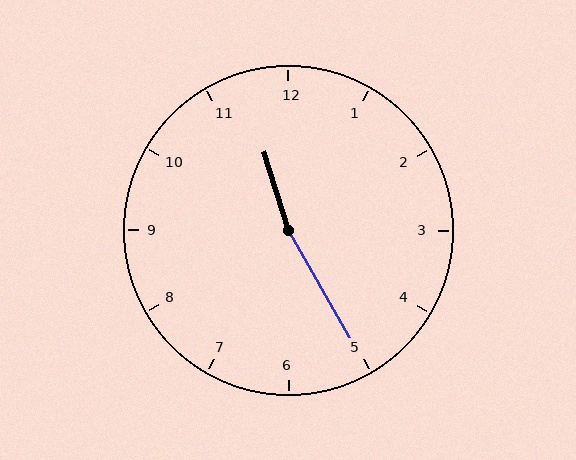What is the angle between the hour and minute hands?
Approximately 168 degrees.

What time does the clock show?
11:25.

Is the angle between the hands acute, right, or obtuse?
It is obtuse.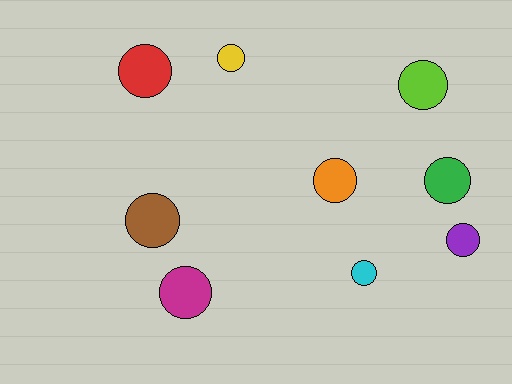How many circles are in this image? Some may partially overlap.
There are 9 circles.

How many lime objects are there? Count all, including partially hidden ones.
There is 1 lime object.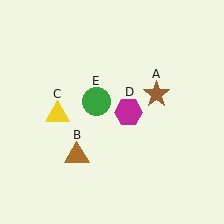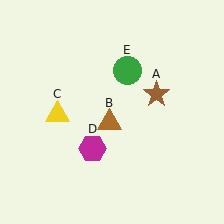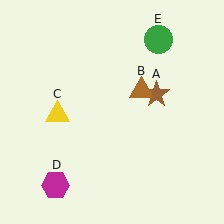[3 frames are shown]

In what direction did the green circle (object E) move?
The green circle (object E) moved up and to the right.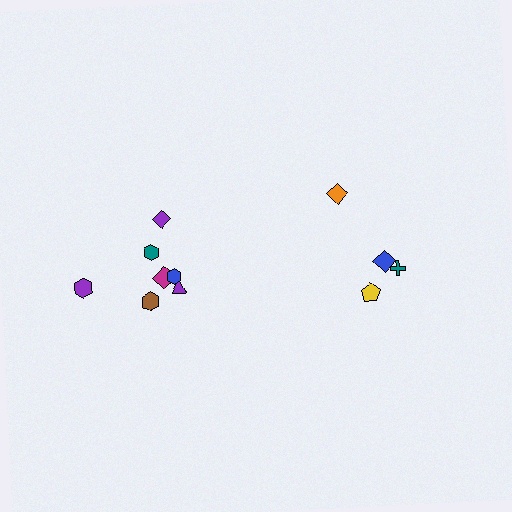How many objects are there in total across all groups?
There are 11 objects.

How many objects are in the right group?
There are 4 objects.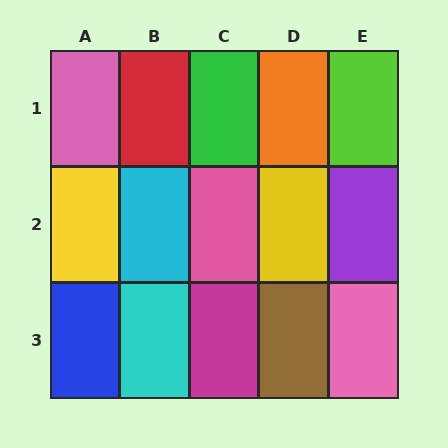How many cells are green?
1 cell is green.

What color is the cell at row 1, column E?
Lime.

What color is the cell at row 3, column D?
Brown.